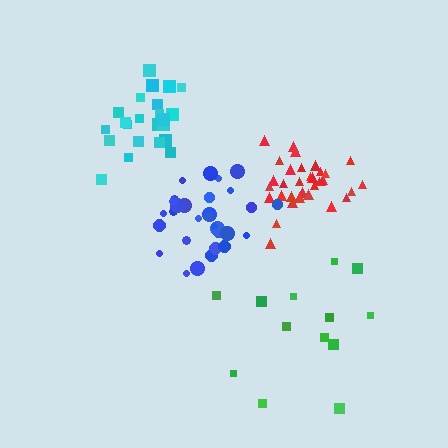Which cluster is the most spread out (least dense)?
Green.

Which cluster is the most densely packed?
Red.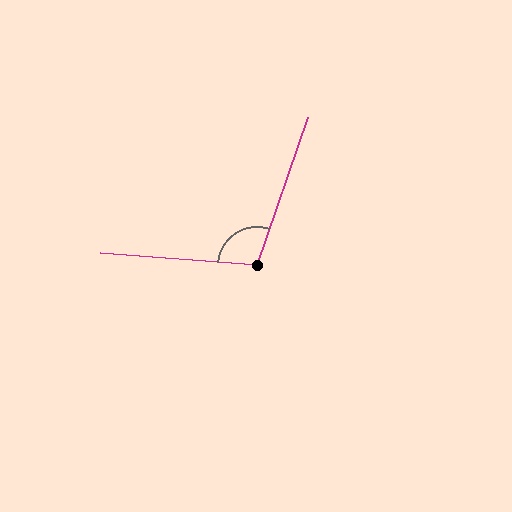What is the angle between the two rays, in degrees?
Approximately 105 degrees.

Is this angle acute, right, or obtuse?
It is obtuse.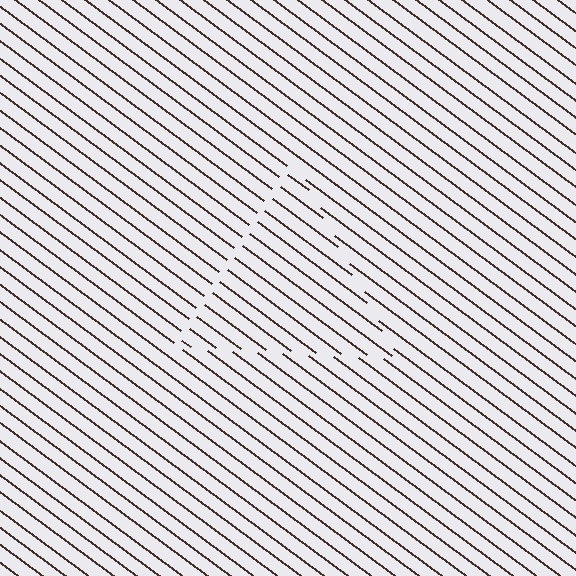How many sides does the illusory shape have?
3 sides — the line-ends trace a triangle.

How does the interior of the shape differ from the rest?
The interior of the shape contains the same grating, shifted by half a period — the contour is defined by the phase discontinuity where line-ends from the inner and outer gratings abut.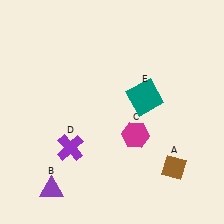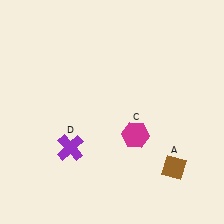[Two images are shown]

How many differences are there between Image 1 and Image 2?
There are 2 differences between the two images.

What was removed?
The purple triangle (B), the teal square (E) were removed in Image 2.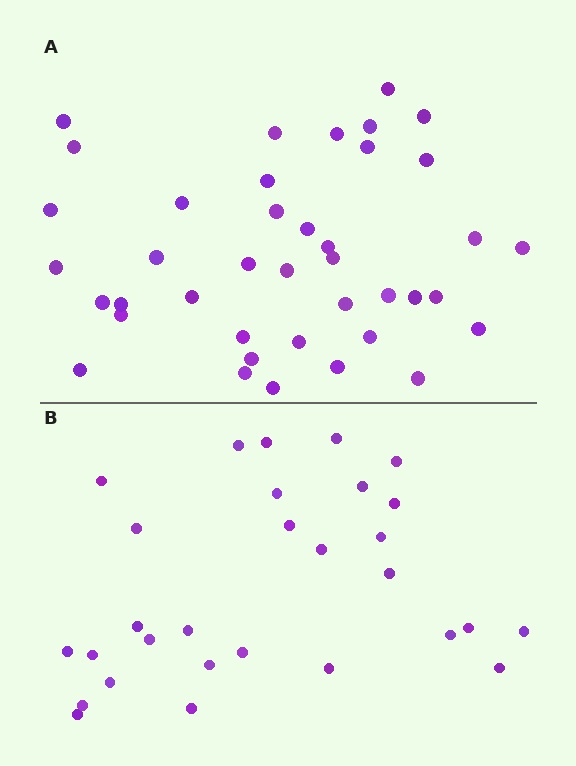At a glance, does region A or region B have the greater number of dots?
Region A (the top region) has more dots.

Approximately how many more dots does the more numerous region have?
Region A has roughly 12 or so more dots than region B.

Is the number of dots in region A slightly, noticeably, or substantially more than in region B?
Region A has noticeably more, but not dramatically so. The ratio is roughly 1.4 to 1.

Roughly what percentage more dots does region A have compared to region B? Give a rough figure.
About 40% more.